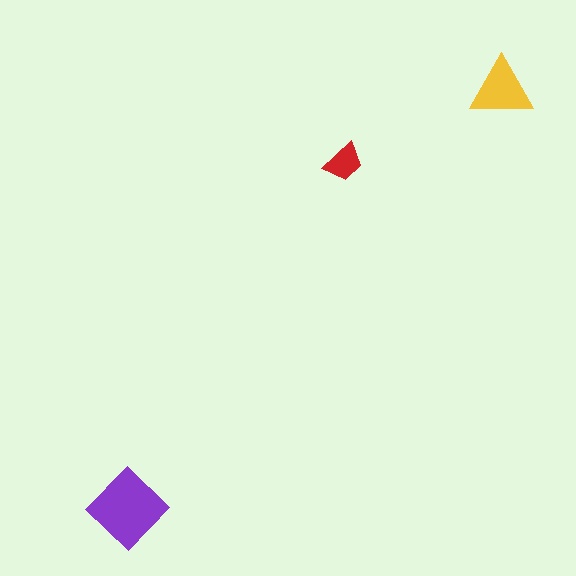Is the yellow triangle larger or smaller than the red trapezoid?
Larger.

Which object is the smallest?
The red trapezoid.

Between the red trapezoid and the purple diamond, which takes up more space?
The purple diamond.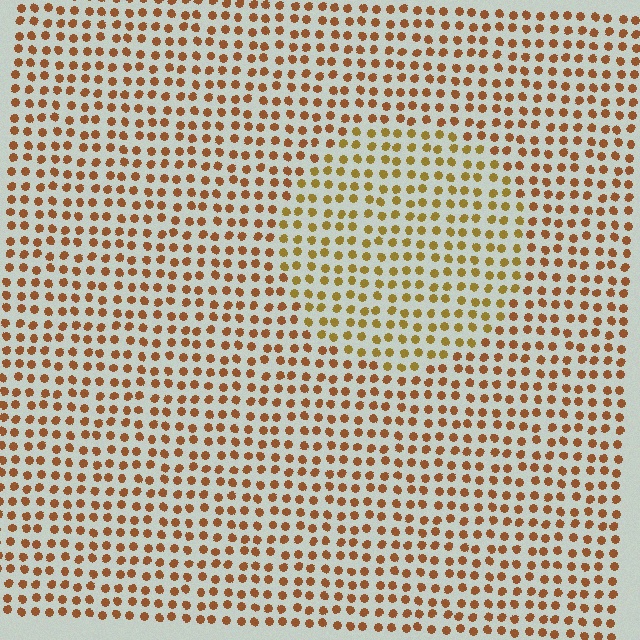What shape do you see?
I see a circle.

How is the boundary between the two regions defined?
The boundary is defined purely by a slight shift in hue (about 25 degrees). Spacing, size, and orientation are identical on both sides.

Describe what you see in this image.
The image is filled with small brown elements in a uniform arrangement. A circle-shaped region is visible where the elements are tinted to a slightly different hue, forming a subtle color boundary.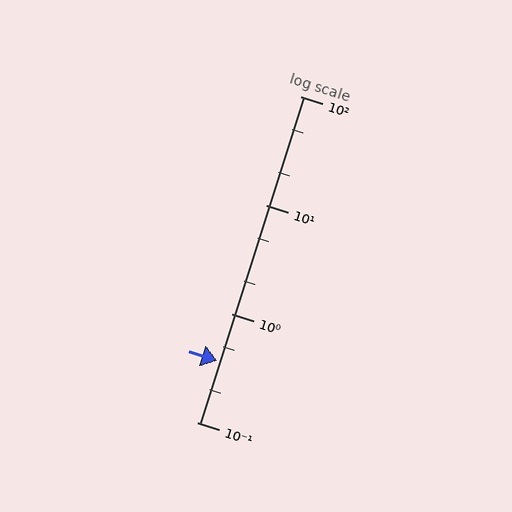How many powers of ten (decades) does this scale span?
The scale spans 3 decades, from 0.1 to 100.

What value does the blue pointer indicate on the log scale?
The pointer indicates approximately 0.37.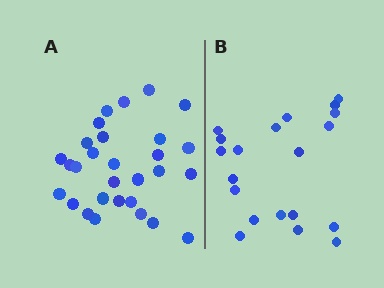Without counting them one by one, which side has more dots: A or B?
Region A (the left region) has more dots.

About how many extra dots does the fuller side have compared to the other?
Region A has roughly 8 or so more dots than region B.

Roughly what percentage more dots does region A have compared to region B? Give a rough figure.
About 45% more.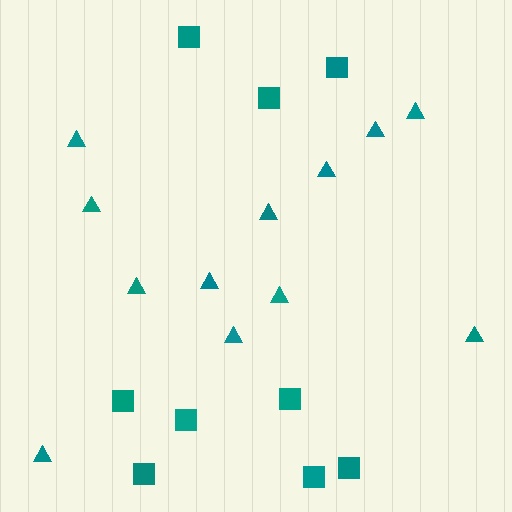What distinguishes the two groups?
There are 2 groups: one group of triangles (12) and one group of squares (9).